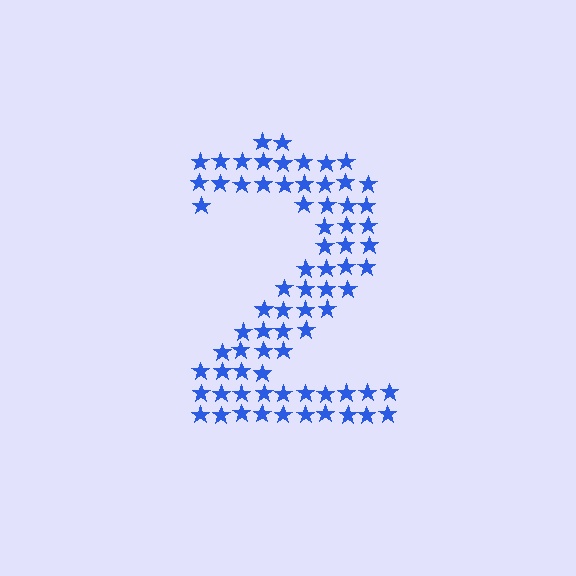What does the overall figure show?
The overall figure shows the digit 2.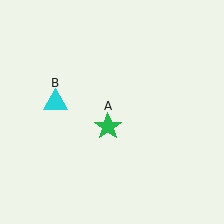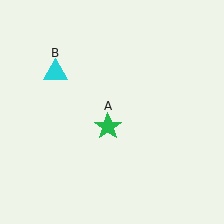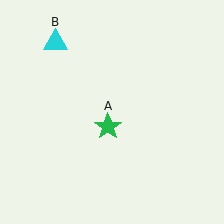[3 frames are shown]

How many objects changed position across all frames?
1 object changed position: cyan triangle (object B).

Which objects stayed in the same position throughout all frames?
Green star (object A) remained stationary.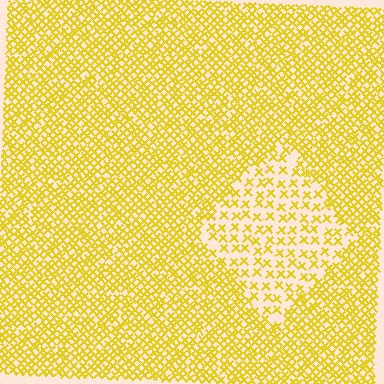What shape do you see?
I see a diamond.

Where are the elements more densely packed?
The elements are more densely packed outside the diamond boundary.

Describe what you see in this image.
The image contains small yellow elements arranged at two different densities. A diamond-shaped region is visible where the elements are less densely packed than the surrounding area.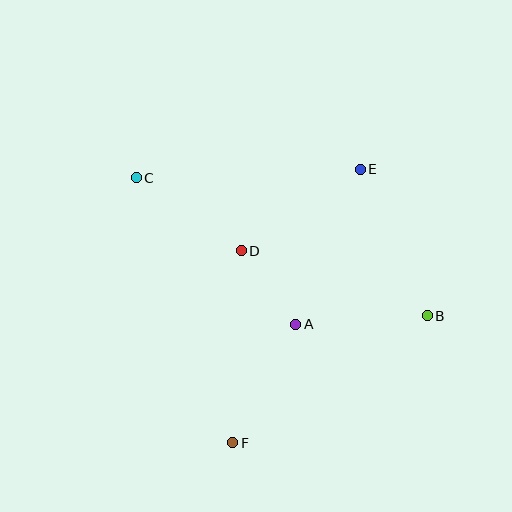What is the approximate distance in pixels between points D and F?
The distance between D and F is approximately 192 pixels.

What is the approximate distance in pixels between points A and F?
The distance between A and F is approximately 134 pixels.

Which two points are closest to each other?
Points A and D are closest to each other.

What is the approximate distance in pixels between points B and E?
The distance between B and E is approximately 161 pixels.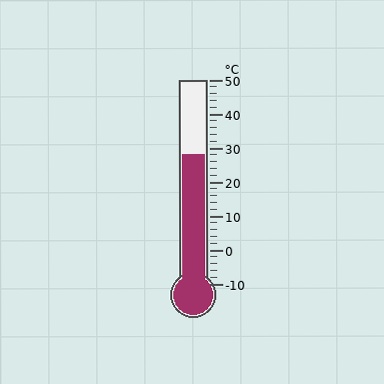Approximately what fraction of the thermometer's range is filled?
The thermometer is filled to approximately 65% of its range.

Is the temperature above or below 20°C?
The temperature is above 20°C.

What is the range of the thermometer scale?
The thermometer scale ranges from -10°C to 50°C.